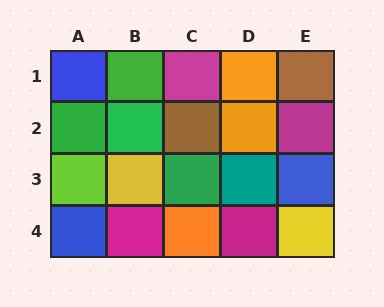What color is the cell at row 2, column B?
Green.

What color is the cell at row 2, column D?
Orange.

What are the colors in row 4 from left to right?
Blue, magenta, orange, magenta, yellow.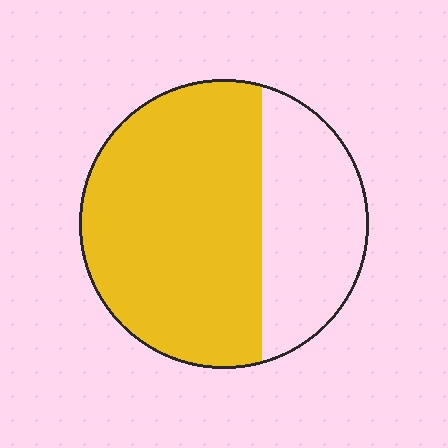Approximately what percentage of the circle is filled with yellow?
Approximately 65%.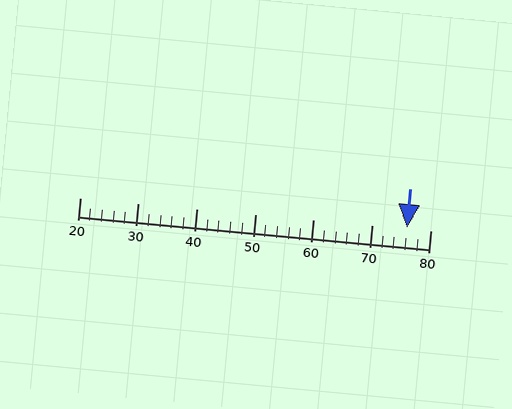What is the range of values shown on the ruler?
The ruler shows values from 20 to 80.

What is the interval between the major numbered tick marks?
The major tick marks are spaced 10 units apart.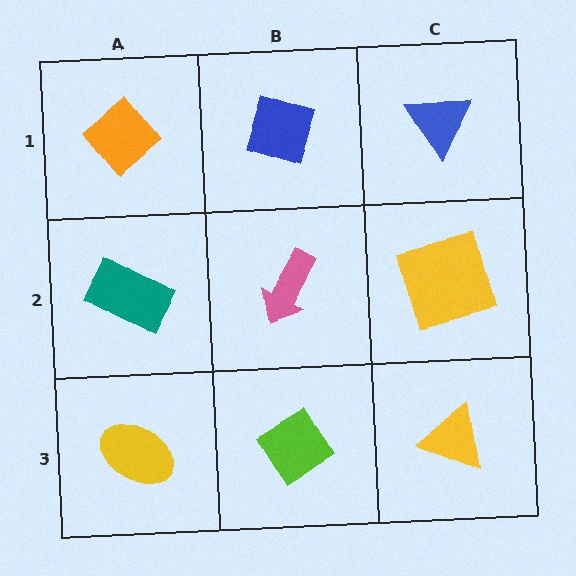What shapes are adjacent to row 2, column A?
An orange diamond (row 1, column A), a yellow ellipse (row 3, column A), a pink arrow (row 2, column B).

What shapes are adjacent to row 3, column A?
A teal rectangle (row 2, column A), a lime diamond (row 3, column B).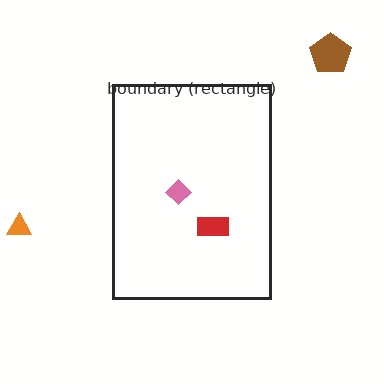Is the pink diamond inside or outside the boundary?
Inside.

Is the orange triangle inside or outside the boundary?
Outside.